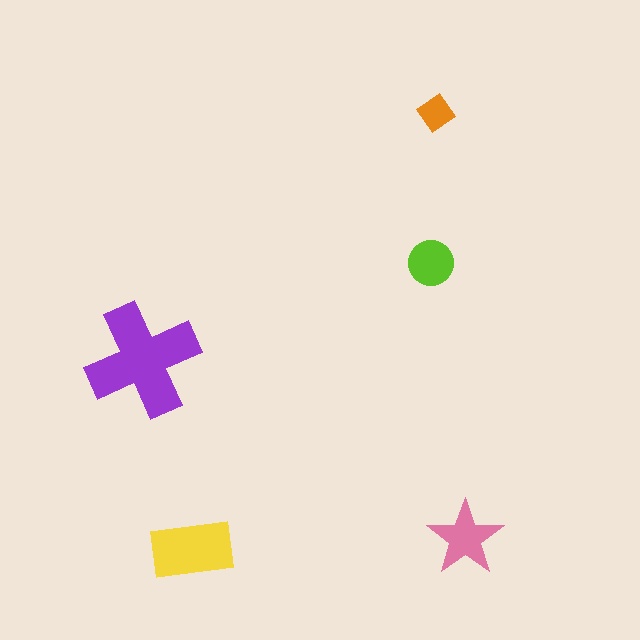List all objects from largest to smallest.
The purple cross, the yellow rectangle, the pink star, the lime circle, the orange diamond.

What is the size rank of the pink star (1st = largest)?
3rd.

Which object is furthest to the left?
The purple cross is leftmost.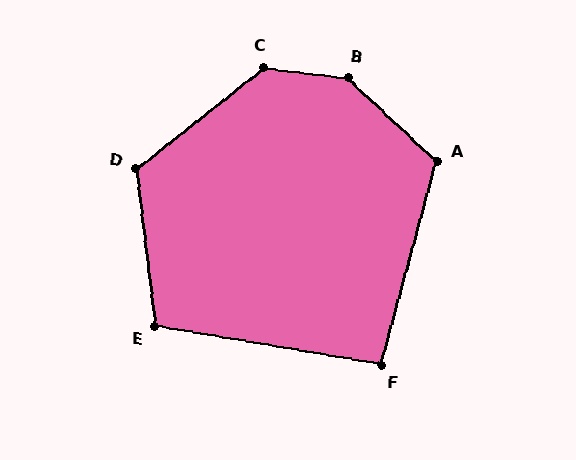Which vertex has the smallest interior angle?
F, at approximately 96 degrees.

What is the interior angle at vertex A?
Approximately 118 degrees (obtuse).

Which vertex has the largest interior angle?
B, at approximately 143 degrees.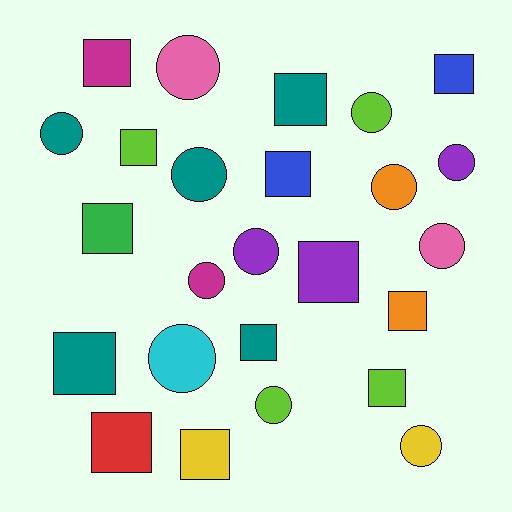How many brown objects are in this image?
There are no brown objects.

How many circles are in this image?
There are 12 circles.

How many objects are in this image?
There are 25 objects.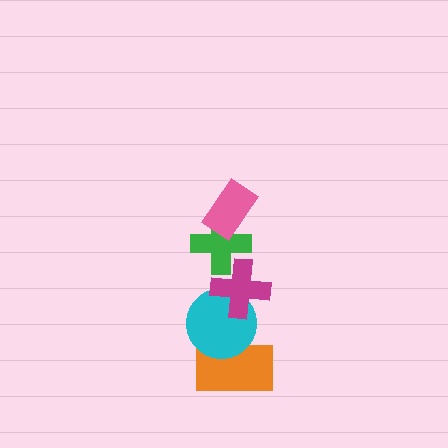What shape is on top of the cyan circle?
The magenta cross is on top of the cyan circle.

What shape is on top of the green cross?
The pink rectangle is on top of the green cross.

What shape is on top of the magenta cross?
The green cross is on top of the magenta cross.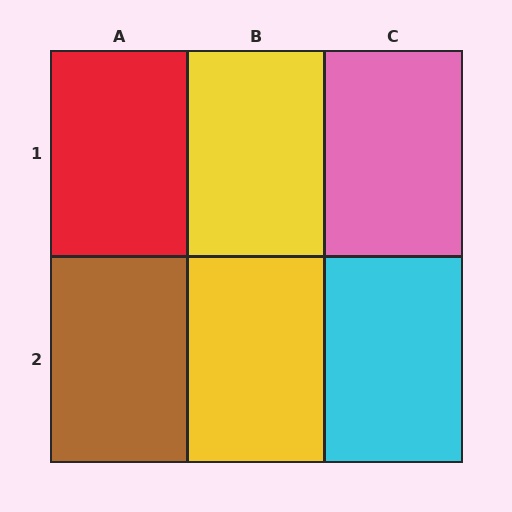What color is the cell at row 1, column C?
Pink.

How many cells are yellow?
2 cells are yellow.